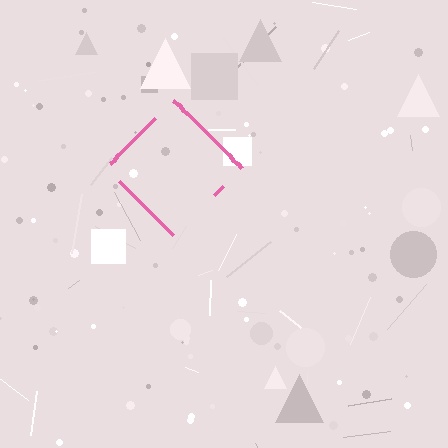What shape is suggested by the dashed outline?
The dashed outline suggests a diamond.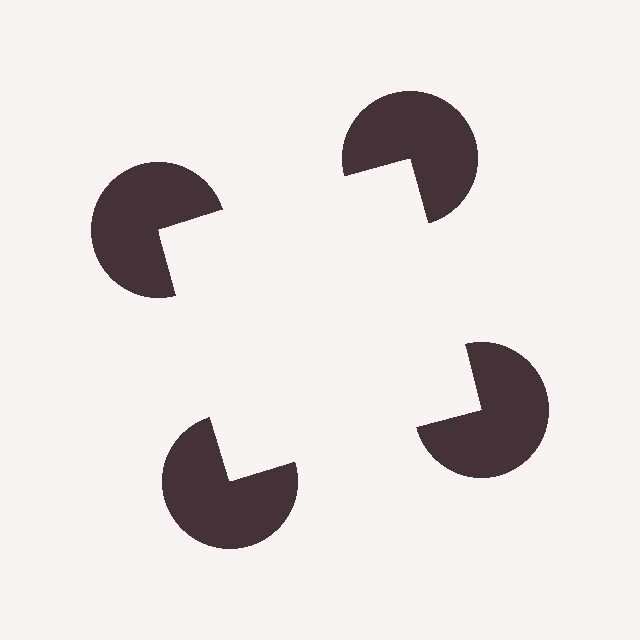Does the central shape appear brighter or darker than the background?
It typically appears slightly brighter than the background, even though no actual brightness change is drawn.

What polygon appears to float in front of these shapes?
An illusory square — its edges are inferred from the aligned wedge cuts in the pac-man discs, not physically drawn.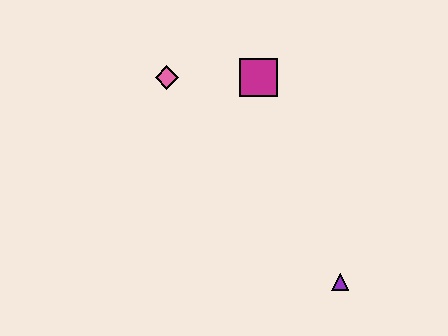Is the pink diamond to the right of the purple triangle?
No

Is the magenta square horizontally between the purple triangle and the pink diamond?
Yes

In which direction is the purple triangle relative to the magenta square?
The purple triangle is below the magenta square.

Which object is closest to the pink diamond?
The magenta square is closest to the pink diamond.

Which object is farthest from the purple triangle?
The pink diamond is farthest from the purple triangle.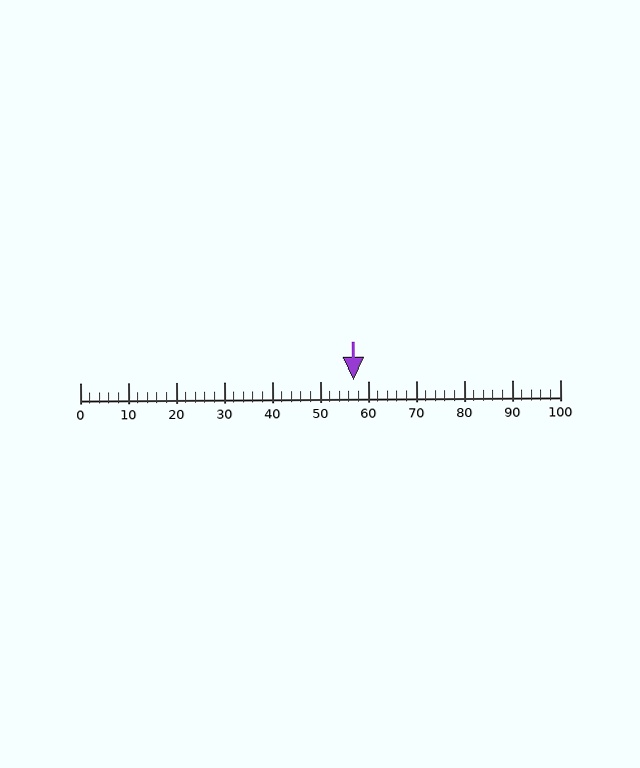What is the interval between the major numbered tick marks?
The major tick marks are spaced 10 units apart.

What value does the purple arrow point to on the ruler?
The purple arrow points to approximately 57.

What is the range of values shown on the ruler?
The ruler shows values from 0 to 100.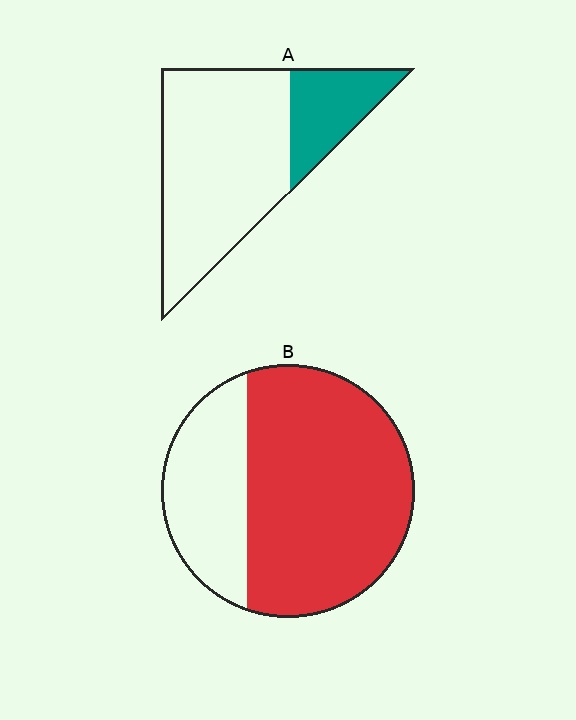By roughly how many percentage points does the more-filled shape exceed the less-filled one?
By roughly 45 percentage points (B over A).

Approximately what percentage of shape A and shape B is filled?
A is approximately 25% and B is approximately 70%.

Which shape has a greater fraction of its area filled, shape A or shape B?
Shape B.